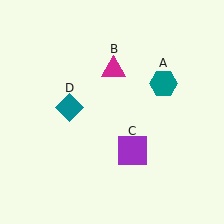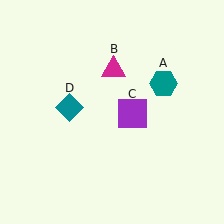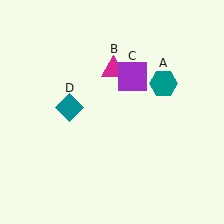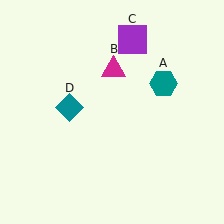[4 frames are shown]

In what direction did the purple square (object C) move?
The purple square (object C) moved up.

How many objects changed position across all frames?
1 object changed position: purple square (object C).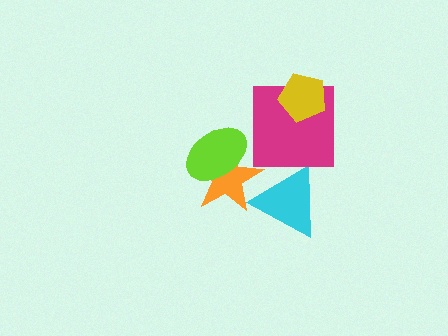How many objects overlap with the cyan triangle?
1 object overlaps with the cyan triangle.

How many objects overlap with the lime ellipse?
1 object overlaps with the lime ellipse.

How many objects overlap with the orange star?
2 objects overlap with the orange star.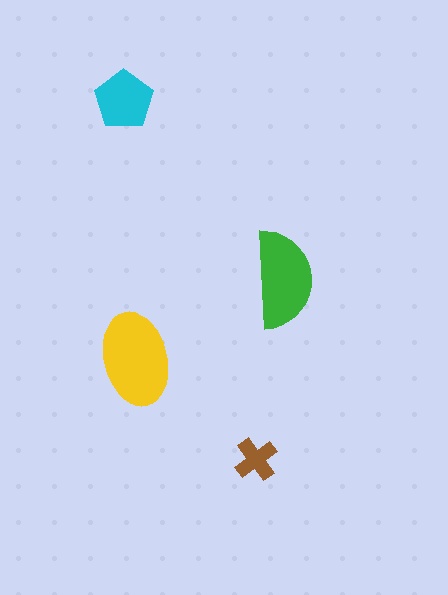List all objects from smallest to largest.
The brown cross, the cyan pentagon, the green semicircle, the yellow ellipse.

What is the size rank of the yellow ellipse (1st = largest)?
1st.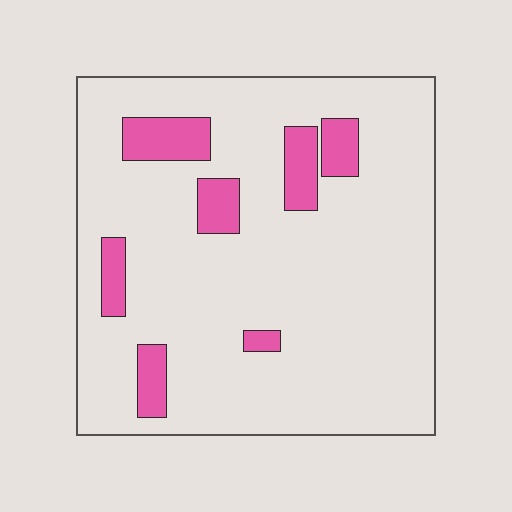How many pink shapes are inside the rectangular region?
7.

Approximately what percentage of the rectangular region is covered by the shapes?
Approximately 15%.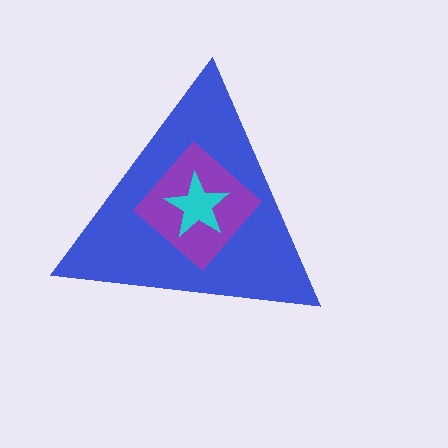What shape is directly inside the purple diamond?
The cyan star.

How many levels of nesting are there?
3.